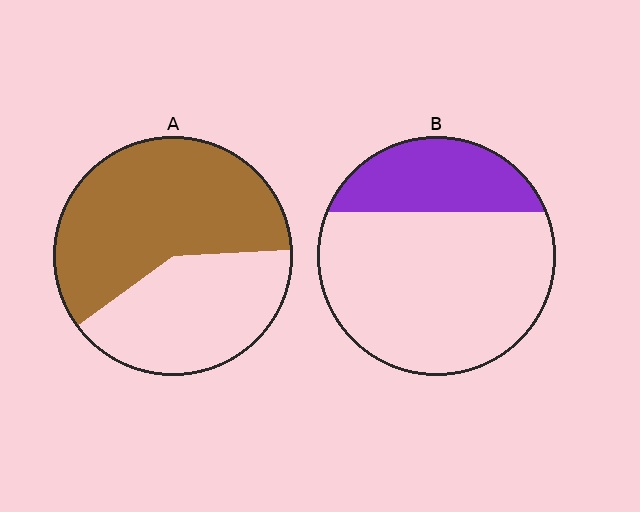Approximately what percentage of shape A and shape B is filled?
A is approximately 60% and B is approximately 25%.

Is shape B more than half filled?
No.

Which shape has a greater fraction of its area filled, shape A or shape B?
Shape A.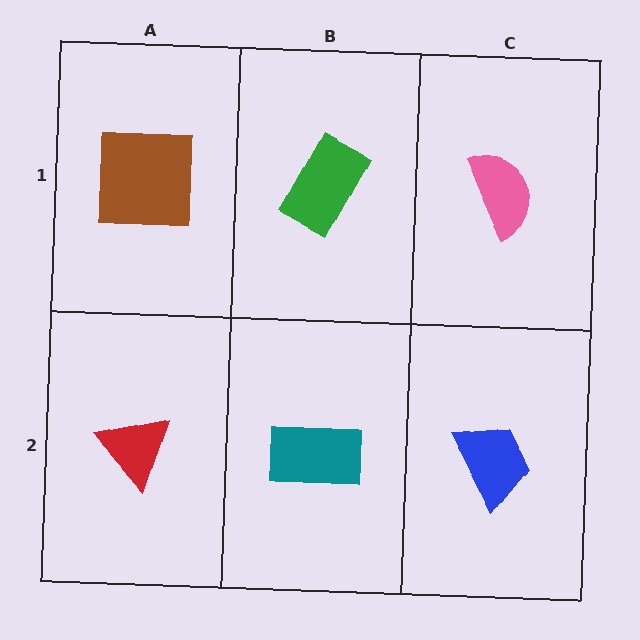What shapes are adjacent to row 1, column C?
A blue trapezoid (row 2, column C), a green rectangle (row 1, column B).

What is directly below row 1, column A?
A red triangle.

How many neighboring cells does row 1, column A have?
2.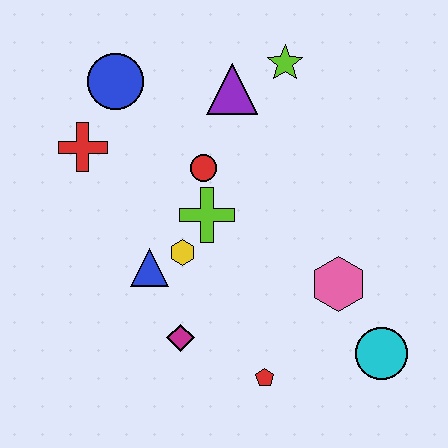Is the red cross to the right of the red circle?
No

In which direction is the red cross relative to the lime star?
The red cross is to the left of the lime star.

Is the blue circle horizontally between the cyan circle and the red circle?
No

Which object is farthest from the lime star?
The red pentagon is farthest from the lime star.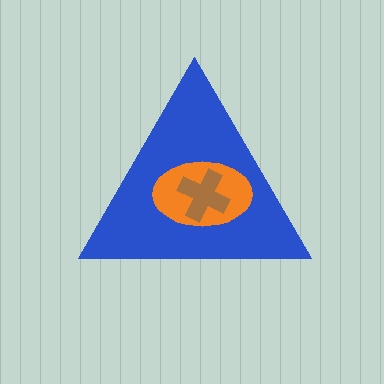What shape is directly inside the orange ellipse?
The brown cross.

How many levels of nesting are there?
3.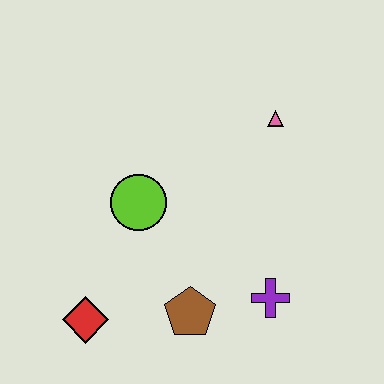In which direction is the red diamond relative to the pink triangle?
The red diamond is below the pink triangle.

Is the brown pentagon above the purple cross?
No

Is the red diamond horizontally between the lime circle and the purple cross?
No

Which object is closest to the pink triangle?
The lime circle is closest to the pink triangle.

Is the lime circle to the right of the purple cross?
No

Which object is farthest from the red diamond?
The pink triangle is farthest from the red diamond.